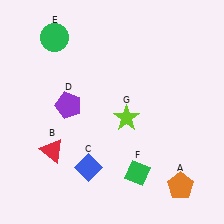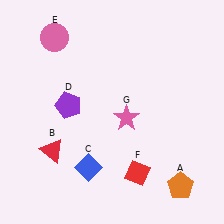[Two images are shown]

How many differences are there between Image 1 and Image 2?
There are 3 differences between the two images.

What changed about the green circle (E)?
In Image 1, E is green. In Image 2, it changed to pink.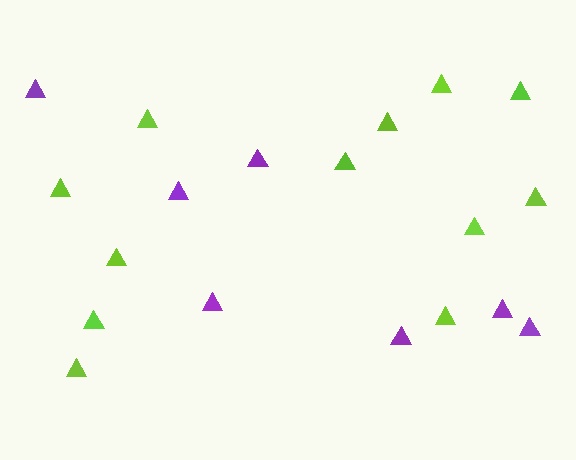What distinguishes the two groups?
There are 2 groups: one group of lime triangles (12) and one group of purple triangles (7).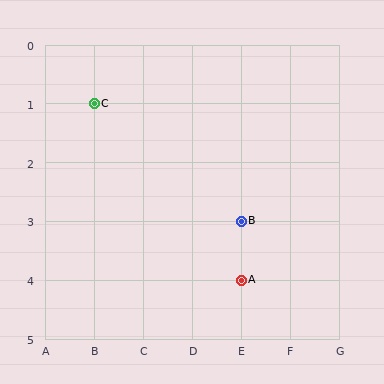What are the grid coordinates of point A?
Point A is at grid coordinates (E, 4).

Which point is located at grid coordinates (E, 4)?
Point A is at (E, 4).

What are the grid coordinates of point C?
Point C is at grid coordinates (B, 1).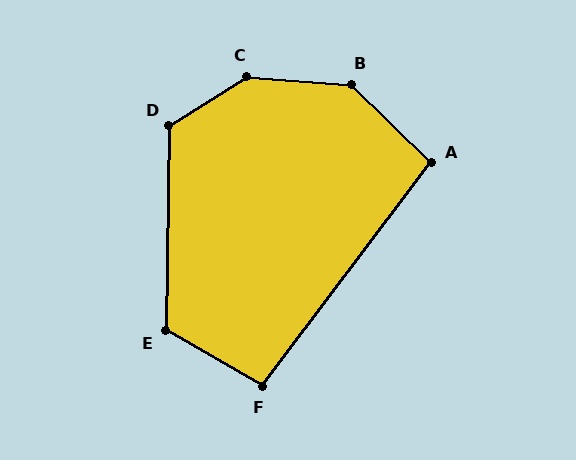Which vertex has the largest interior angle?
C, at approximately 144 degrees.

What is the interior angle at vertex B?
Approximately 140 degrees (obtuse).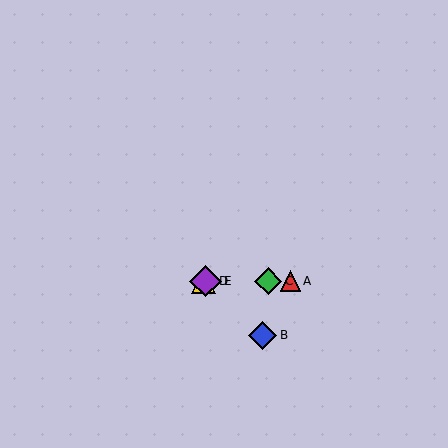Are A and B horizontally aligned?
No, A is at y≈281 and B is at y≈335.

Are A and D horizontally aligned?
Yes, both are at y≈281.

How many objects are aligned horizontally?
4 objects (A, C, D, E) are aligned horizontally.